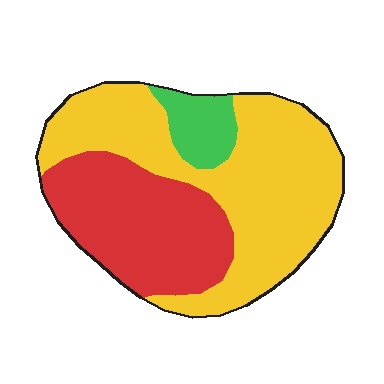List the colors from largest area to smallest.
From largest to smallest: yellow, red, green.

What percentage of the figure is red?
Red covers around 35% of the figure.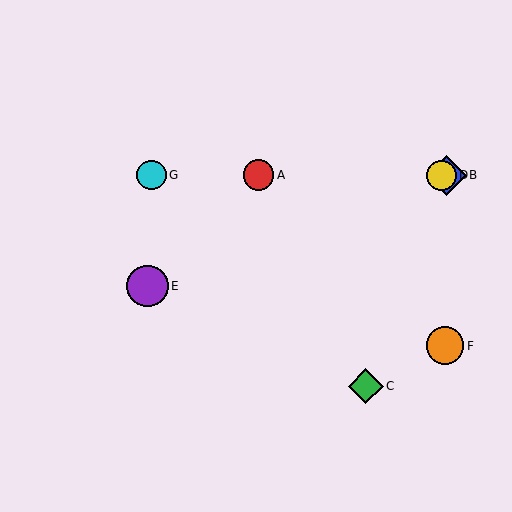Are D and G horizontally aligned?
Yes, both are at y≈175.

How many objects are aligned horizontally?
4 objects (A, B, D, G) are aligned horizontally.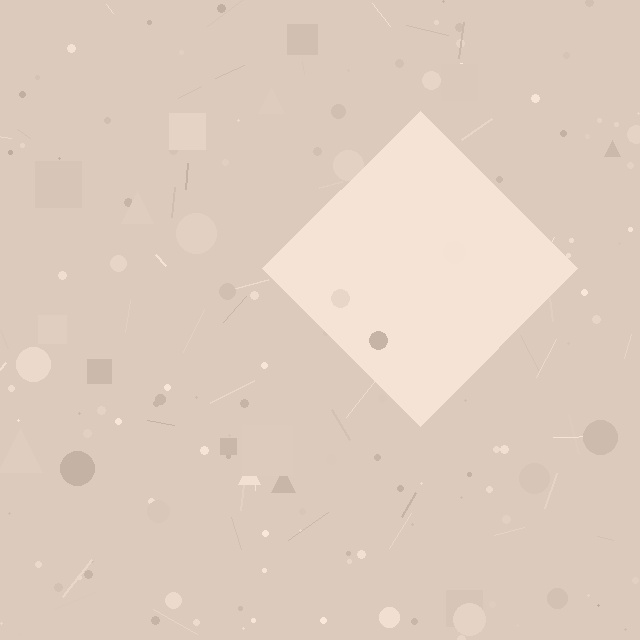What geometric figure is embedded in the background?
A diamond is embedded in the background.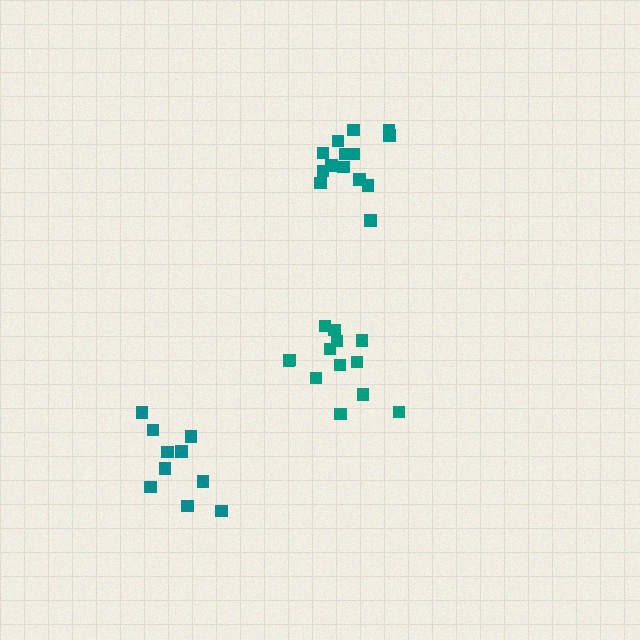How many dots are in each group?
Group 1: 13 dots, Group 2: 10 dots, Group 3: 14 dots (37 total).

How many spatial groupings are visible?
There are 3 spatial groupings.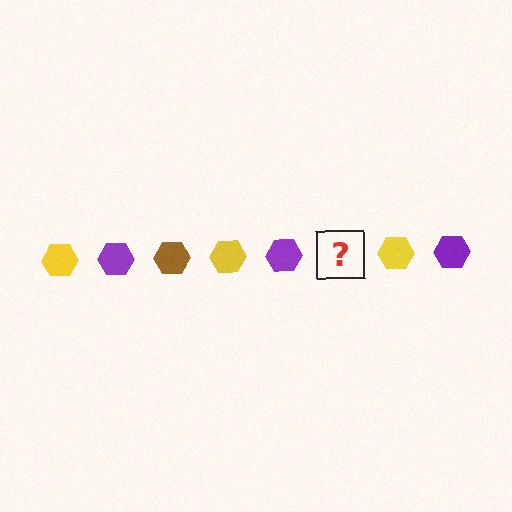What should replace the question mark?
The question mark should be replaced with a brown hexagon.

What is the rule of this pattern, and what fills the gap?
The rule is that the pattern cycles through yellow, purple, brown hexagons. The gap should be filled with a brown hexagon.